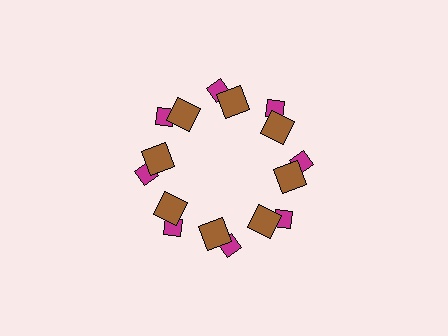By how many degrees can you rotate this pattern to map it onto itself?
The pattern maps onto itself every 45 degrees of rotation.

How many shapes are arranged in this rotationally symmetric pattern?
There are 16 shapes, arranged in 8 groups of 2.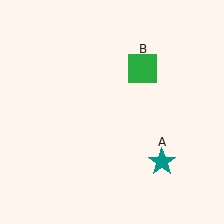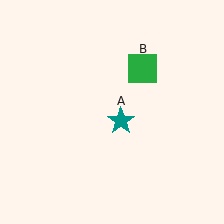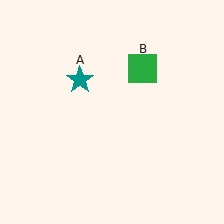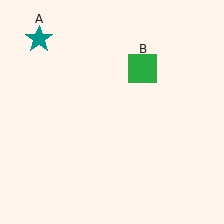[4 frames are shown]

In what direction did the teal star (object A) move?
The teal star (object A) moved up and to the left.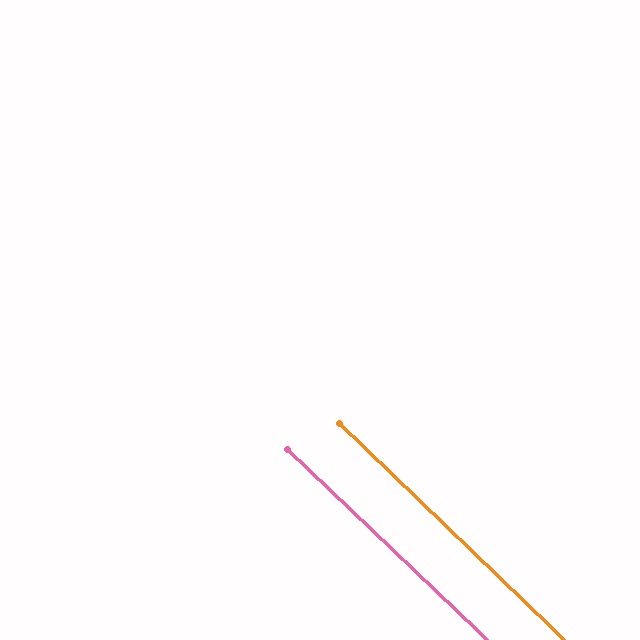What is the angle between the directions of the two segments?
Approximately 0 degrees.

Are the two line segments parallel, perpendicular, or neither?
Parallel — their directions differ by only 0.2°.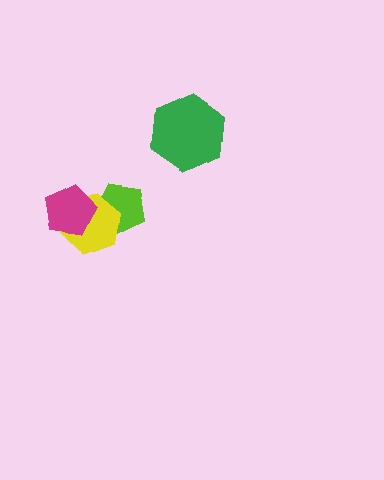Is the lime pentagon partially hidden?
Yes, it is partially covered by another shape.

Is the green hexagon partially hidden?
No, no other shape covers it.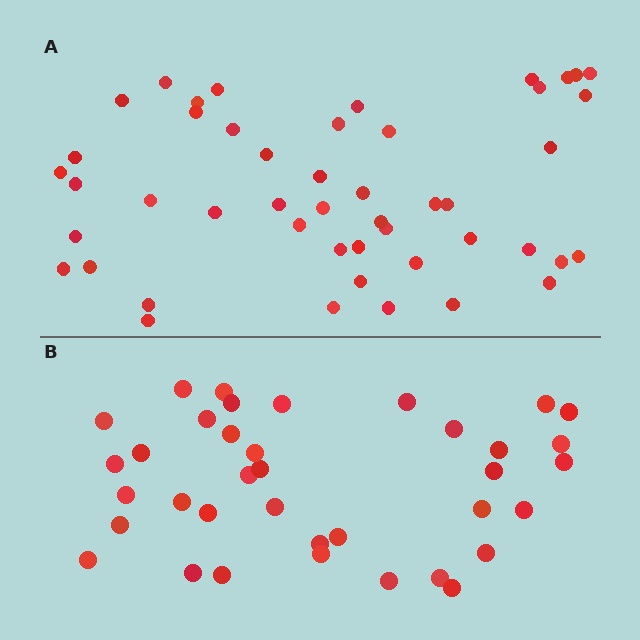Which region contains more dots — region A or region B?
Region A (the top region) has more dots.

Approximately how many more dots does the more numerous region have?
Region A has roughly 12 or so more dots than region B.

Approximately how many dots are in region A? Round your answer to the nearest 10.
About 50 dots. (The exact count is 48, which rounds to 50.)